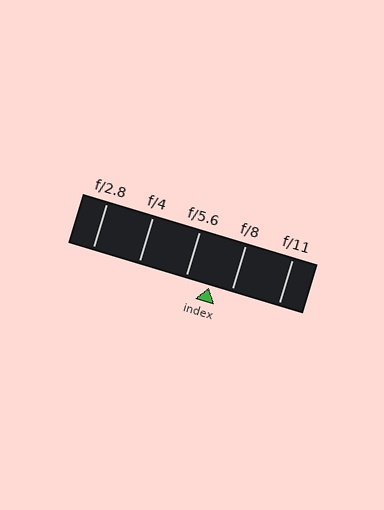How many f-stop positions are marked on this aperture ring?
There are 5 f-stop positions marked.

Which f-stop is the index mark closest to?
The index mark is closest to f/8.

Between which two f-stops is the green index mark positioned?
The index mark is between f/5.6 and f/8.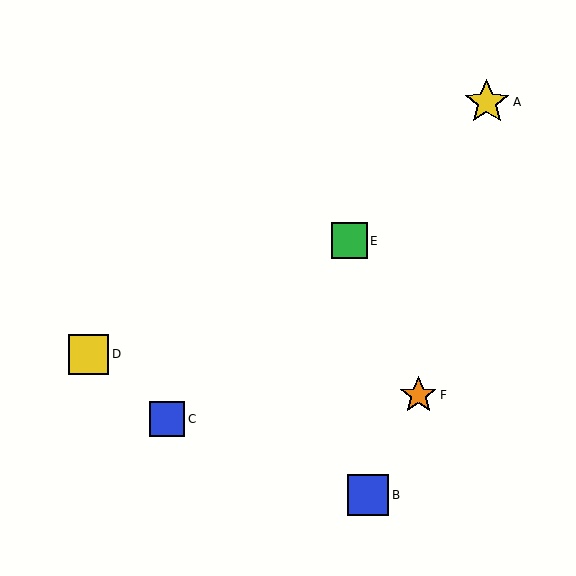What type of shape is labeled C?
Shape C is a blue square.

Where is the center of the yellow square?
The center of the yellow square is at (89, 354).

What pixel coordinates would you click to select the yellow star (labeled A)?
Click at (487, 102) to select the yellow star A.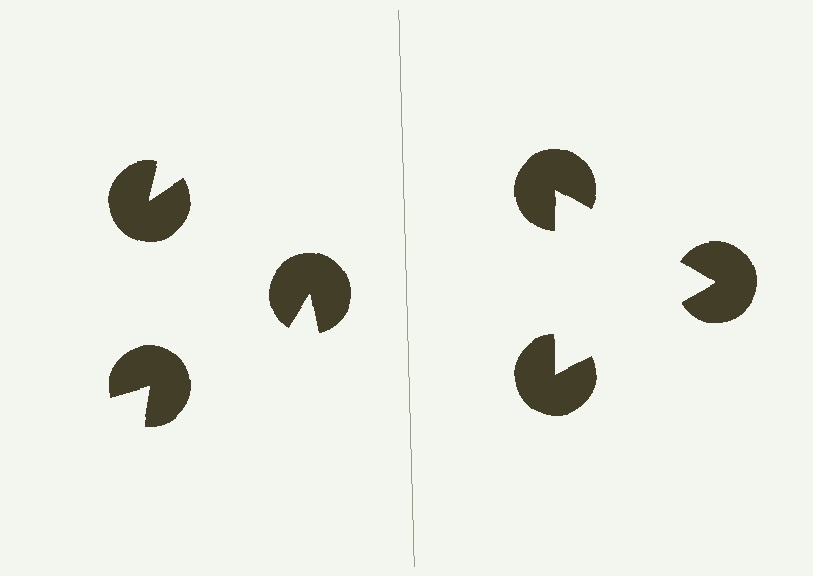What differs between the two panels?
The pac-man discs are positioned identically on both sides; only the wedge orientations differ. On the right they align to a triangle; on the left they are misaligned.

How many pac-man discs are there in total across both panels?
6 — 3 on each side.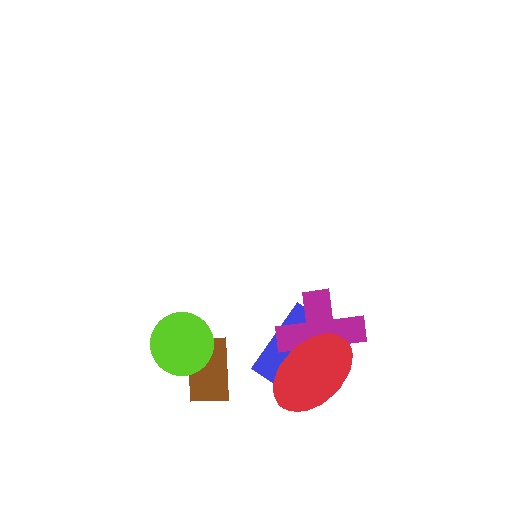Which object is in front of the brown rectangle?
The lime circle is in front of the brown rectangle.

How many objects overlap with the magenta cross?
2 objects overlap with the magenta cross.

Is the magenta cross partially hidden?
Yes, it is partially covered by another shape.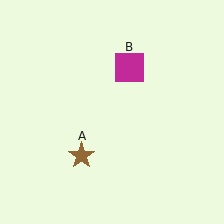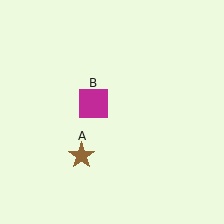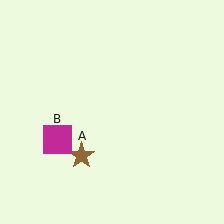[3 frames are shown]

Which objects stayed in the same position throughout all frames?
Brown star (object A) remained stationary.